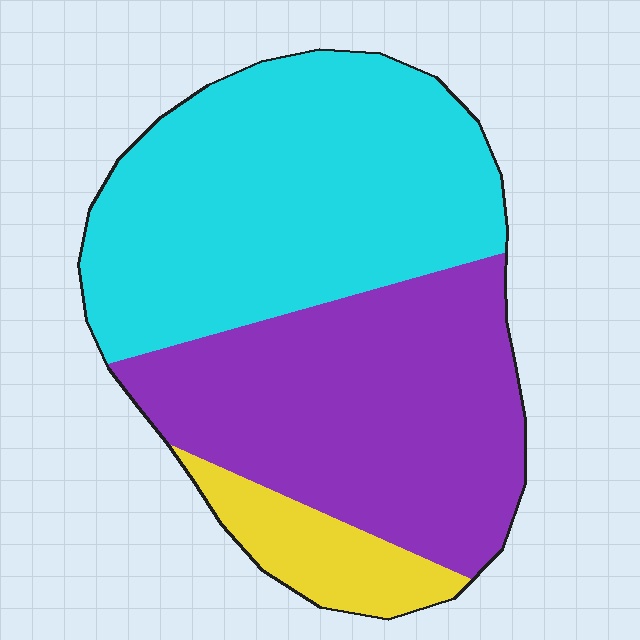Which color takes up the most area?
Cyan, at roughly 50%.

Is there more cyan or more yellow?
Cyan.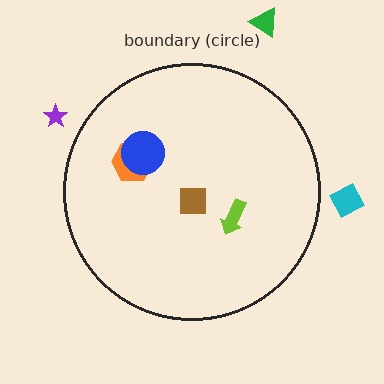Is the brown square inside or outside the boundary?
Inside.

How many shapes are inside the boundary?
4 inside, 3 outside.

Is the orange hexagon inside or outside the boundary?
Inside.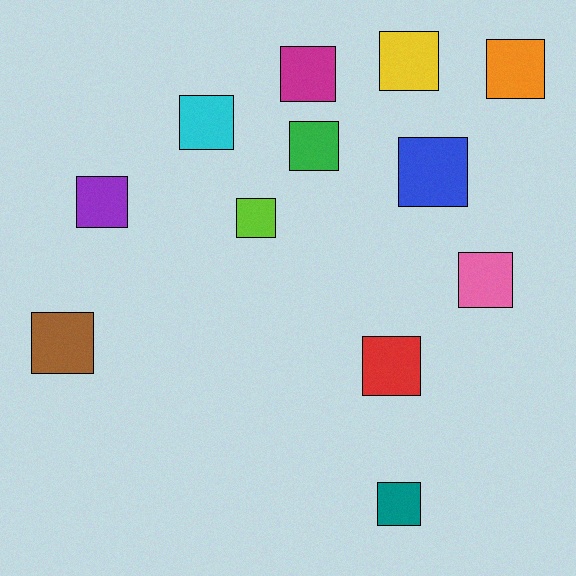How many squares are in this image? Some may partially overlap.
There are 12 squares.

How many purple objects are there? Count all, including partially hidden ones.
There is 1 purple object.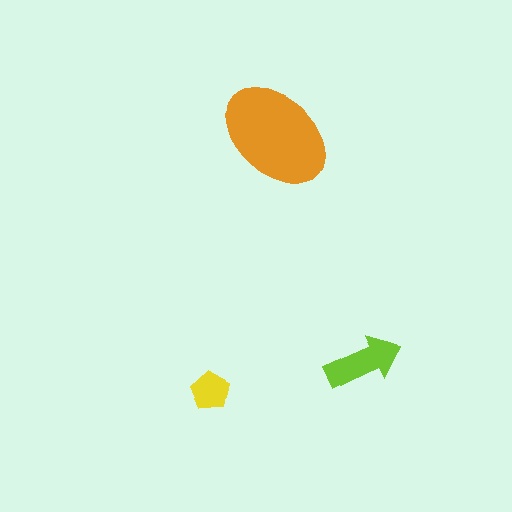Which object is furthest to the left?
The yellow pentagon is leftmost.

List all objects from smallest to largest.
The yellow pentagon, the lime arrow, the orange ellipse.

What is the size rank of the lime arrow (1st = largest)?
2nd.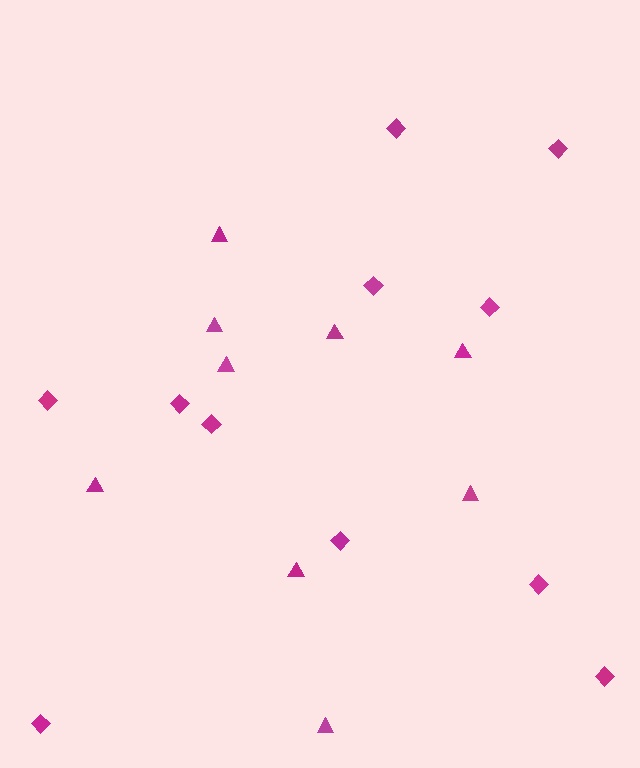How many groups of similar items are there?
There are 2 groups: one group of diamonds (11) and one group of triangles (9).